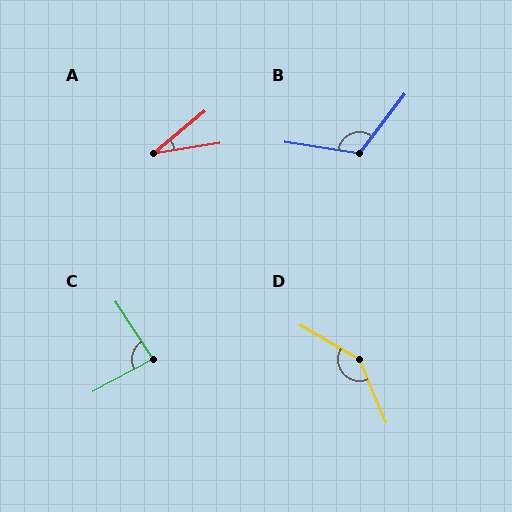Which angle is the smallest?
A, at approximately 30 degrees.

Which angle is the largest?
D, at approximately 143 degrees.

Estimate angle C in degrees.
Approximately 85 degrees.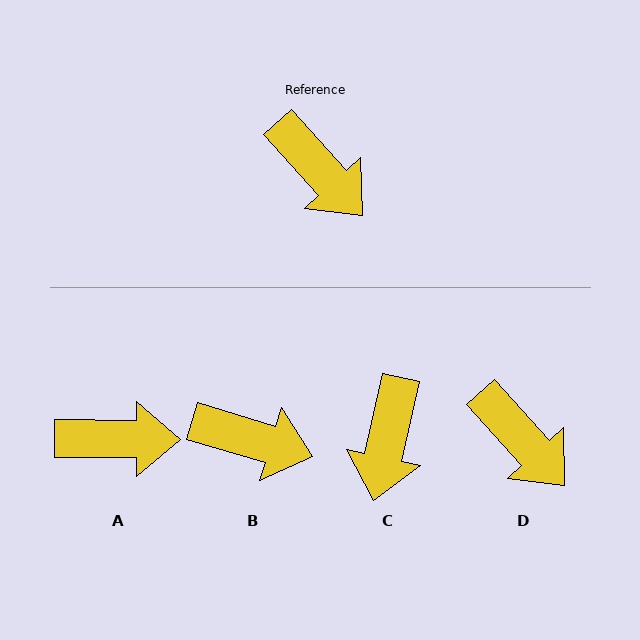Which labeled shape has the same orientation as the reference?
D.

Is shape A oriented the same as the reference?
No, it is off by about 48 degrees.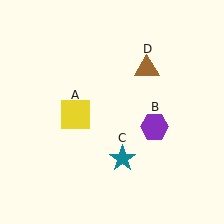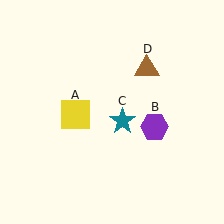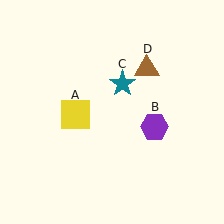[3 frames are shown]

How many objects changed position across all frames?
1 object changed position: teal star (object C).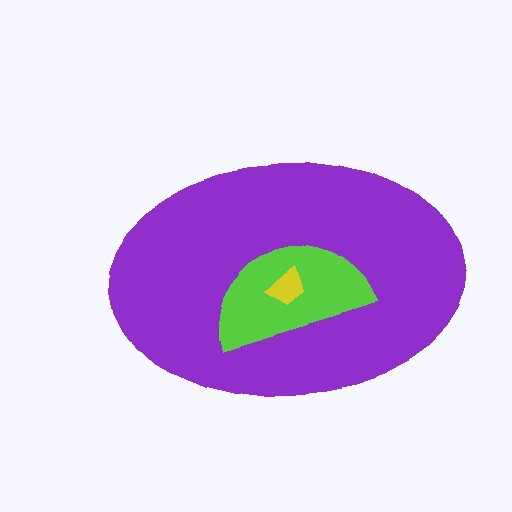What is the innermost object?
The yellow trapezoid.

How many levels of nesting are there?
3.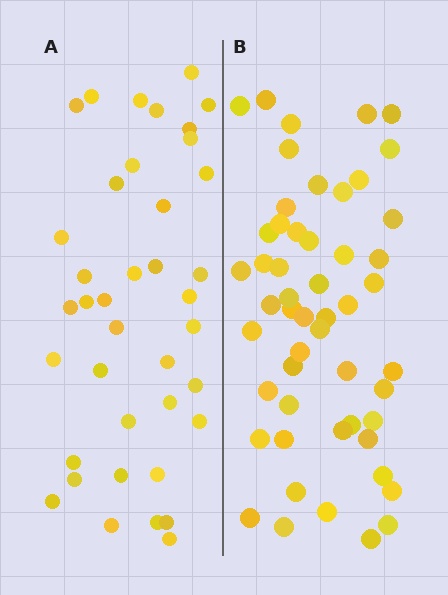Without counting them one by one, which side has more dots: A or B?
Region B (the right region) has more dots.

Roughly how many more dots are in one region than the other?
Region B has approximately 15 more dots than region A.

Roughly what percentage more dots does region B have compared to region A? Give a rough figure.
About 35% more.